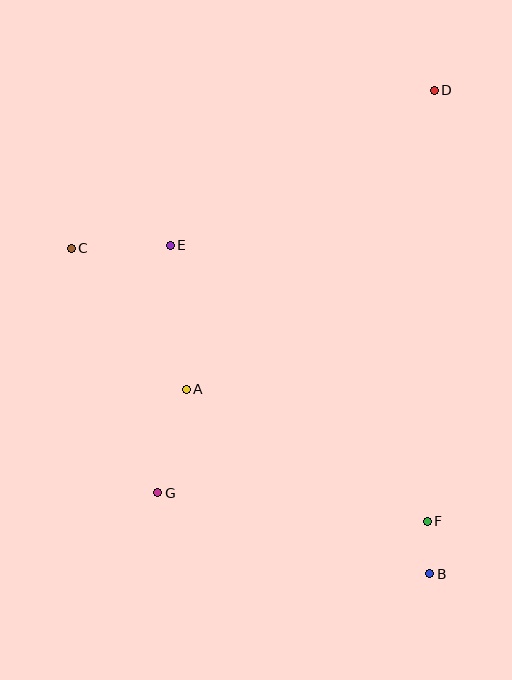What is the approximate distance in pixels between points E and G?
The distance between E and G is approximately 248 pixels.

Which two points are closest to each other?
Points B and F are closest to each other.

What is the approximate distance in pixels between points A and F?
The distance between A and F is approximately 275 pixels.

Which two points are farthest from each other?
Points D and G are farthest from each other.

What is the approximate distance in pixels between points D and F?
The distance between D and F is approximately 431 pixels.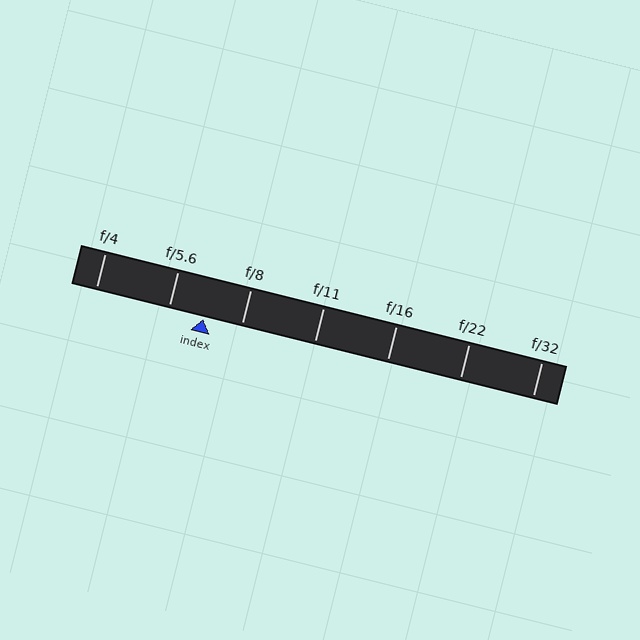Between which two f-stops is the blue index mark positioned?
The index mark is between f/5.6 and f/8.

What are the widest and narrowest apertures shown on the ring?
The widest aperture shown is f/4 and the narrowest is f/32.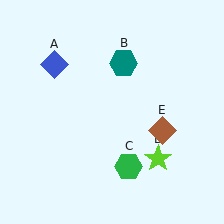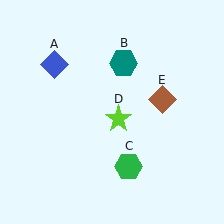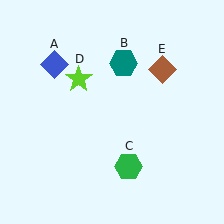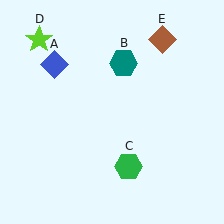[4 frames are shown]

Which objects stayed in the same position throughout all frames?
Blue diamond (object A) and teal hexagon (object B) and green hexagon (object C) remained stationary.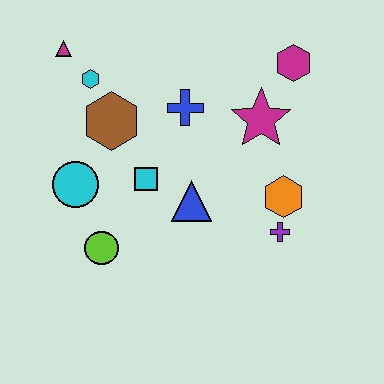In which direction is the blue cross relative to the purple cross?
The blue cross is above the purple cross.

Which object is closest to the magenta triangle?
The cyan hexagon is closest to the magenta triangle.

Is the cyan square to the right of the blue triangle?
No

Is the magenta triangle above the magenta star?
Yes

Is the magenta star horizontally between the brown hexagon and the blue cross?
No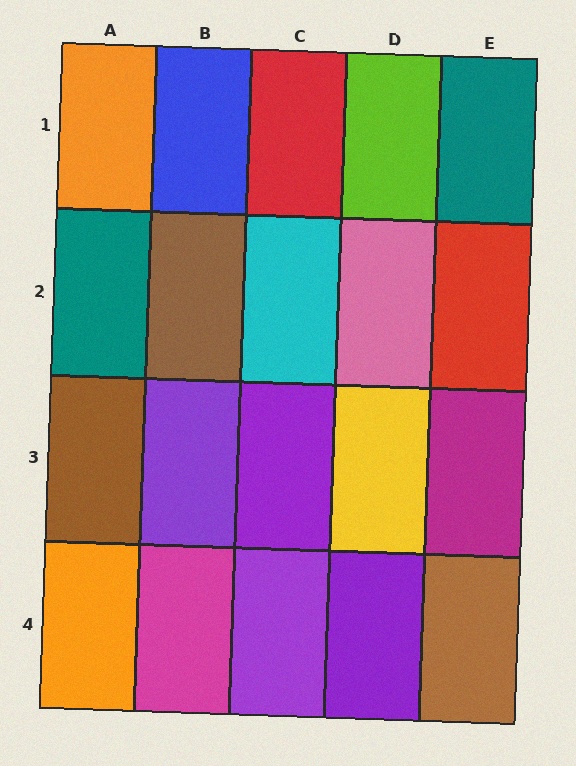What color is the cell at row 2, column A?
Teal.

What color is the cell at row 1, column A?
Orange.